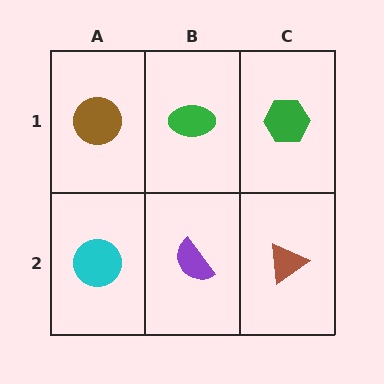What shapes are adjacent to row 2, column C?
A green hexagon (row 1, column C), a purple semicircle (row 2, column B).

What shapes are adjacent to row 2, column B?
A green ellipse (row 1, column B), a cyan circle (row 2, column A), a brown triangle (row 2, column C).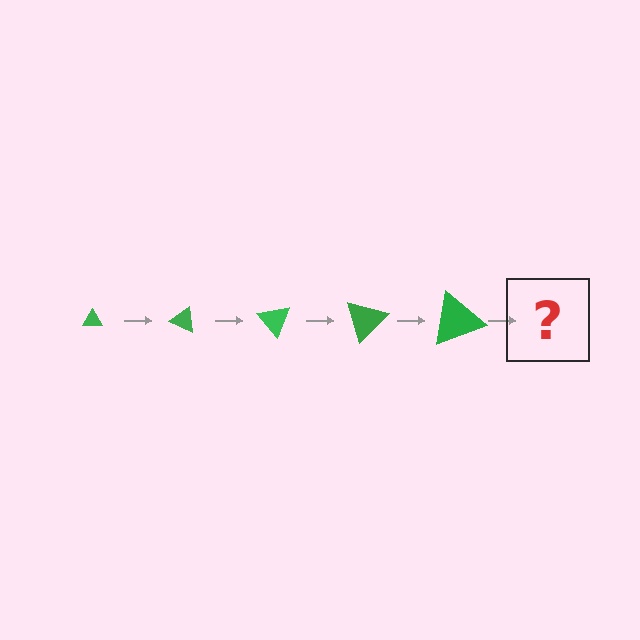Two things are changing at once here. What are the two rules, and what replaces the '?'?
The two rules are that the triangle grows larger each step and it rotates 25 degrees each step. The '?' should be a triangle, larger than the previous one and rotated 125 degrees from the start.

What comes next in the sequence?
The next element should be a triangle, larger than the previous one and rotated 125 degrees from the start.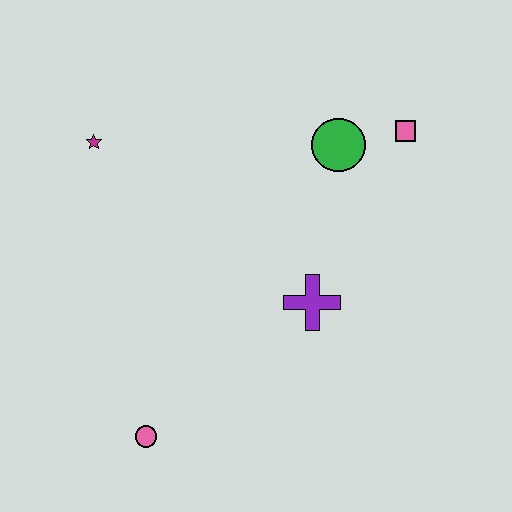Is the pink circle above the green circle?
No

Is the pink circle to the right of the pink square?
No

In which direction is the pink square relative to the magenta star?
The pink square is to the right of the magenta star.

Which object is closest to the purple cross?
The green circle is closest to the purple cross.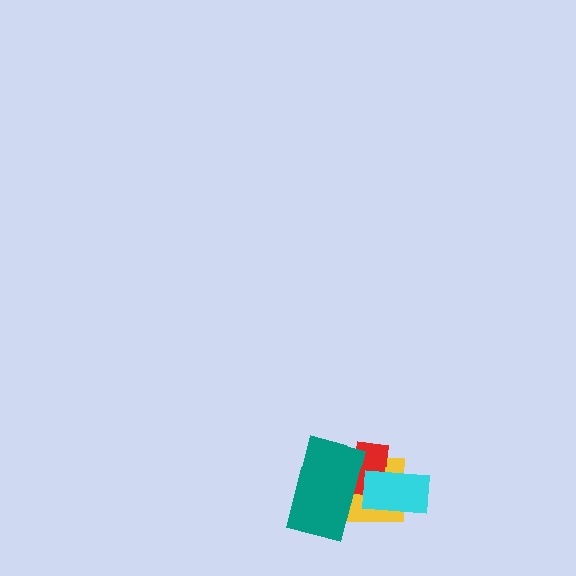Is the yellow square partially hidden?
Yes, it is partially covered by another shape.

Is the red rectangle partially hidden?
Yes, it is partially covered by another shape.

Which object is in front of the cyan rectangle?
The teal rectangle is in front of the cyan rectangle.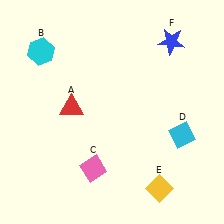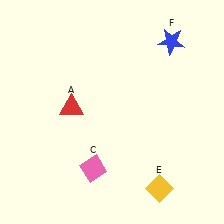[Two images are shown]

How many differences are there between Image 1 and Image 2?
There are 2 differences between the two images.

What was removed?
The cyan hexagon (B), the cyan diamond (D) were removed in Image 2.